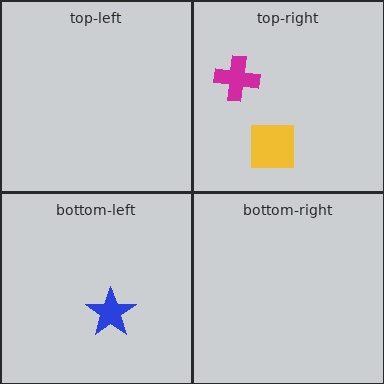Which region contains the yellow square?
The top-right region.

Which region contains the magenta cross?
The top-right region.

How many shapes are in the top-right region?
2.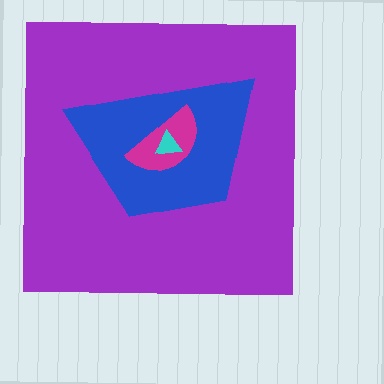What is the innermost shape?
The cyan triangle.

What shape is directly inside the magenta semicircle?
The cyan triangle.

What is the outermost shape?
The purple square.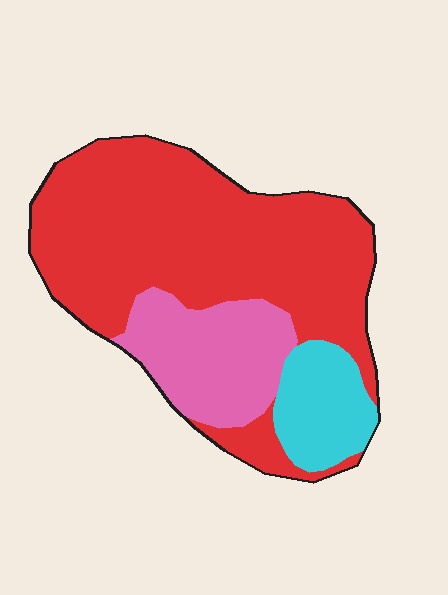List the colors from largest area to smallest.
From largest to smallest: red, pink, cyan.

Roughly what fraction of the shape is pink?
Pink takes up about one fifth (1/5) of the shape.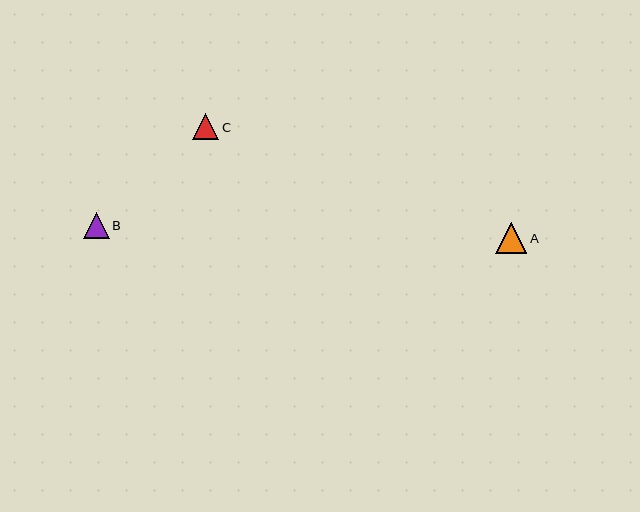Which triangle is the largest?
Triangle A is the largest with a size of approximately 31 pixels.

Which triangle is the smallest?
Triangle B is the smallest with a size of approximately 26 pixels.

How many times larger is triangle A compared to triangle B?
Triangle A is approximately 1.2 times the size of triangle B.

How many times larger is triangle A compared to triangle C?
Triangle A is approximately 1.2 times the size of triangle C.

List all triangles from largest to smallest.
From largest to smallest: A, C, B.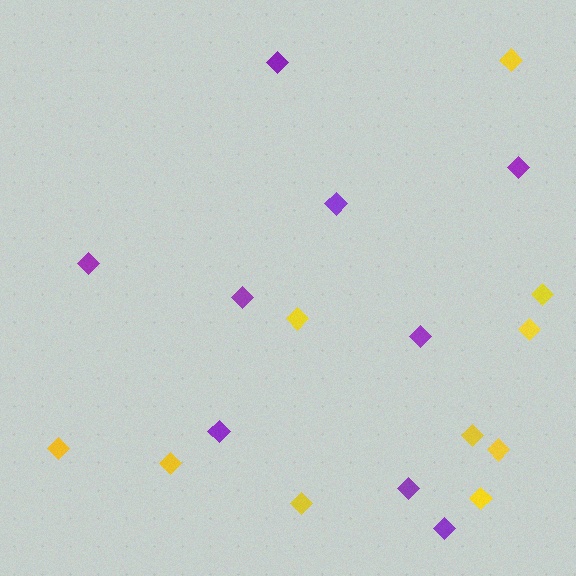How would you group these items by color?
There are 2 groups: one group of yellow diamonds (10) and one group of purple diamonds (9).